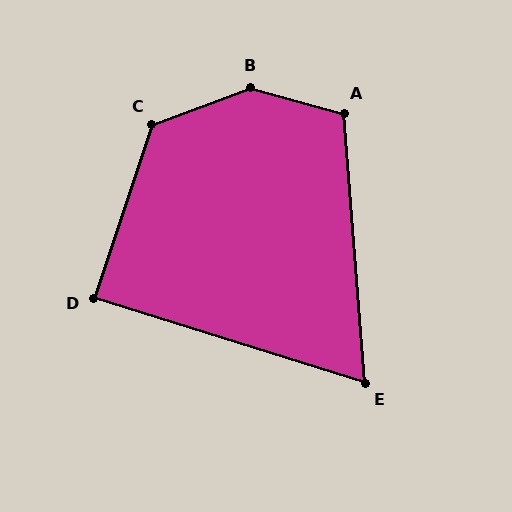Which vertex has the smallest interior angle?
E, at approximately 68 degrees.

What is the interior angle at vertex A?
Approximately 109 degrees (obtuse).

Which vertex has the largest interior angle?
B, at approximately 145 degrees.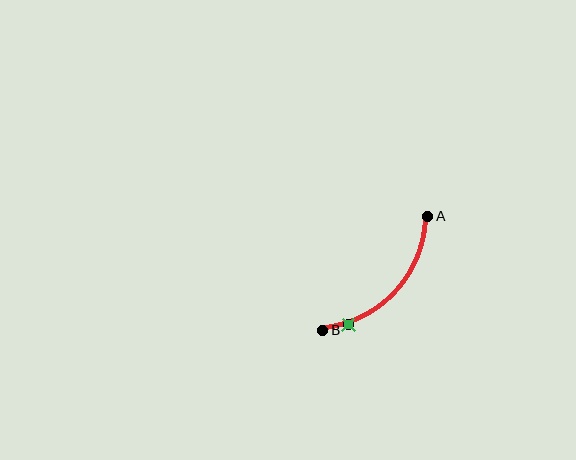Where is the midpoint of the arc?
The arc midpoint is the point on the curve farthest from the straight line joining A and B. It sits below and to the right of that line.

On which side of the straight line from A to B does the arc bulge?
The arc bulges below and to the right of the straight line connecting A and B.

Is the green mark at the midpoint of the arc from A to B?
No. The green mark lies on the arc but is closer to endpoint B. The arc midpoint would be at the point on the curve equidistant along the arc from both A and B.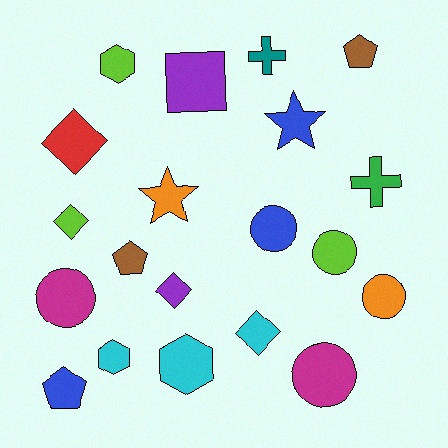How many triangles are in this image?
There are no triangles.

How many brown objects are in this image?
There are 2 brown objects.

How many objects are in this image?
There are 20 objects.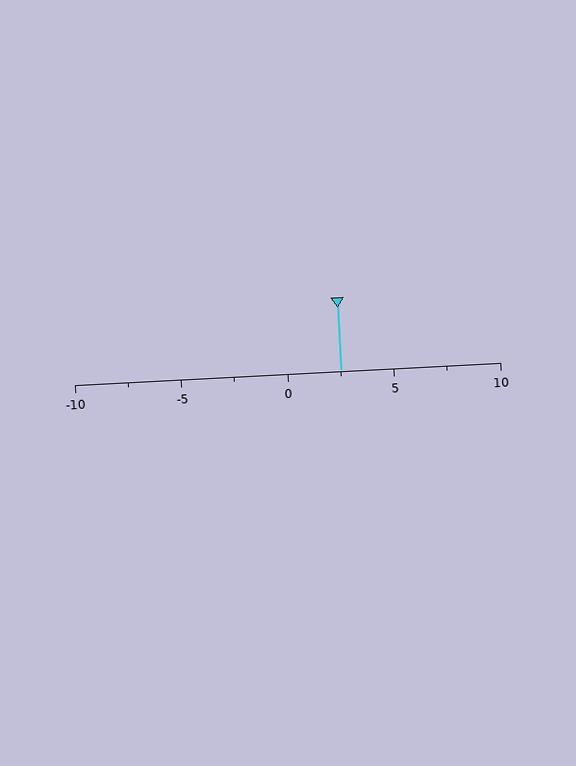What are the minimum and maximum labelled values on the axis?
The axis runs from -10 to 10.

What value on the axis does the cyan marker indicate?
The marker indicates approximately 2.5.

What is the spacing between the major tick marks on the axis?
The major ticks are spaced 5 apart.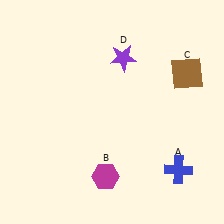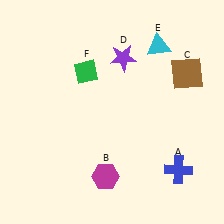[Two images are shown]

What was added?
A cyan triangle (E), a green diamond (F) were added in Image 2.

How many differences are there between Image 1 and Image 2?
There are 2 differences between the two images.